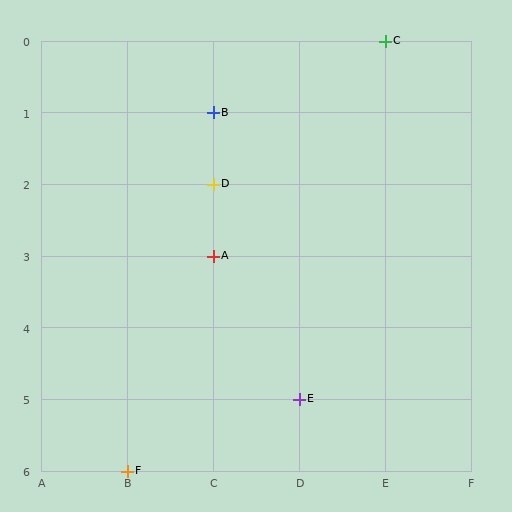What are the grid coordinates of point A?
Point A is at grid coordinates (C, 3).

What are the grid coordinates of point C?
Point C is at grid coordinates (E, 0).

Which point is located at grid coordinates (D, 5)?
Point E is at (D, 5).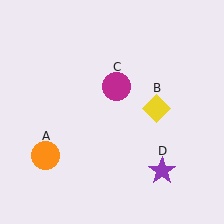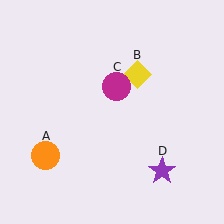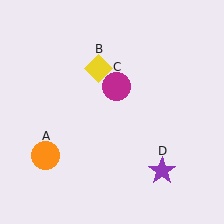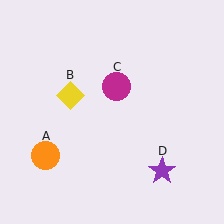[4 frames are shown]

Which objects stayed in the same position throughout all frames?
Orange circle (object A) and magenta circle (object C) and purple star (object D) remained stationary.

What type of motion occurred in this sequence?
The yellow diamond (object B) rotated counterclockwise around the center of the scene.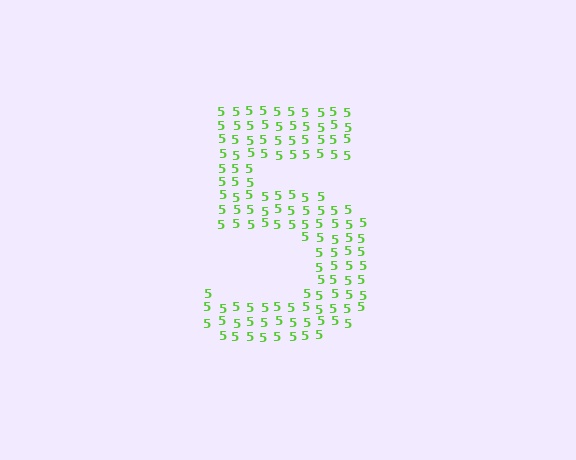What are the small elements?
The small elements are digit 5's.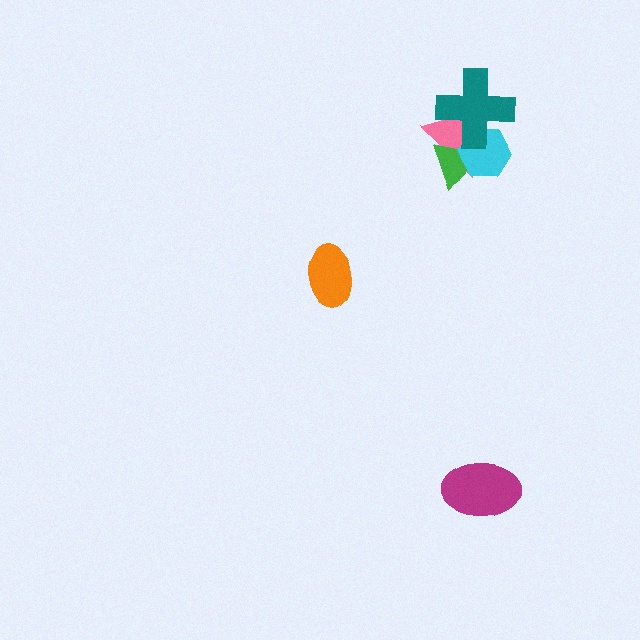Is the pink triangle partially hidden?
Yes, it is partially covered by another shape.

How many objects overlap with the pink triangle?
3 objects overlap with the pink triangle.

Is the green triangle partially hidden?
Yes, it is partially covered by another shape.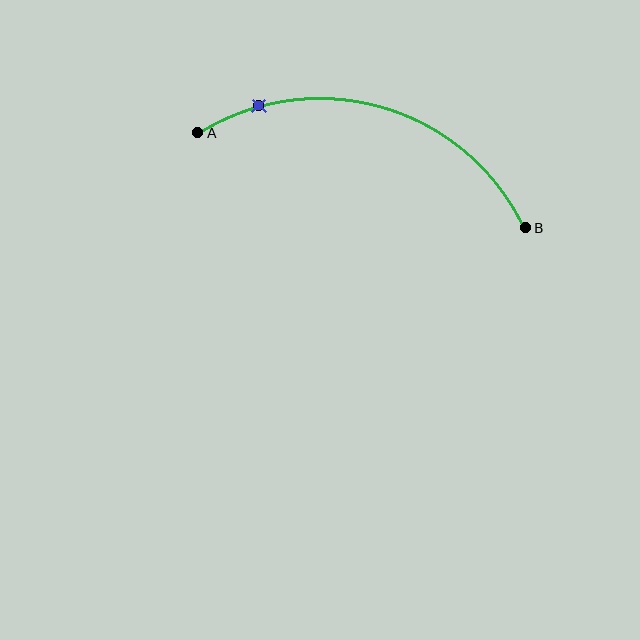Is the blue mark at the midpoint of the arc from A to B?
No. The blue mark lies on the arc but is closer to endpoint A. The arc midpoint would be at the point on the curve equidistant along the arc from both A and B.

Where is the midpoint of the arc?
The arc midpoint is the point on the curve farthest from the straight line joining A and B. It sits above that line.